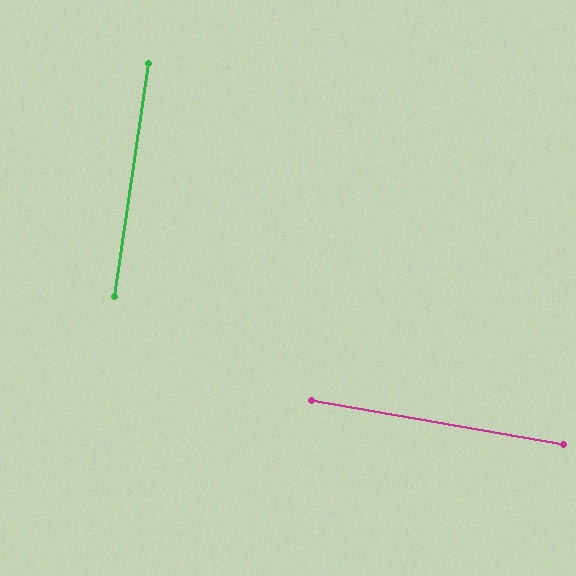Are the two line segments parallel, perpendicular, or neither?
Perpendicular — they meet at approximately 89°.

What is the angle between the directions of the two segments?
Approximately 89 degrees.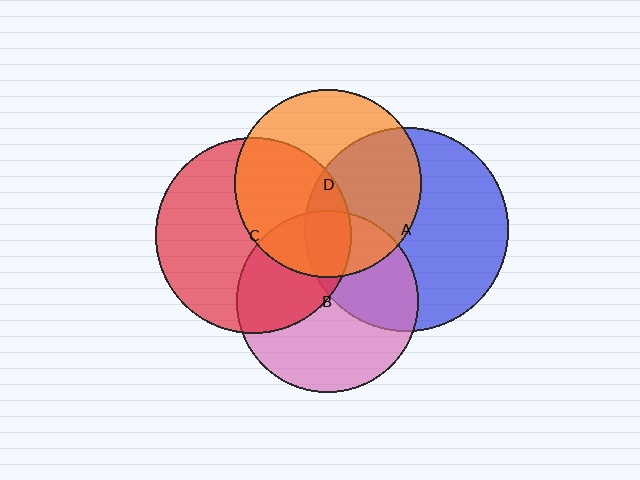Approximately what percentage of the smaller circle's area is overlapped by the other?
Approximately 35%.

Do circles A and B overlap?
Yes.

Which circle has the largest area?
Circle A (blue).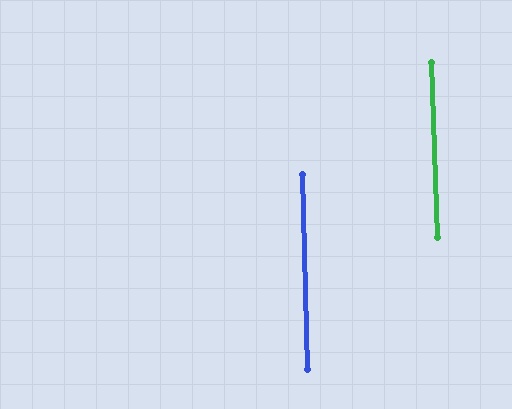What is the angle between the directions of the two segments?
Approximately 1 degree.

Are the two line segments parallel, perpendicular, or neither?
Parallel — their directions differ by only 0.6°.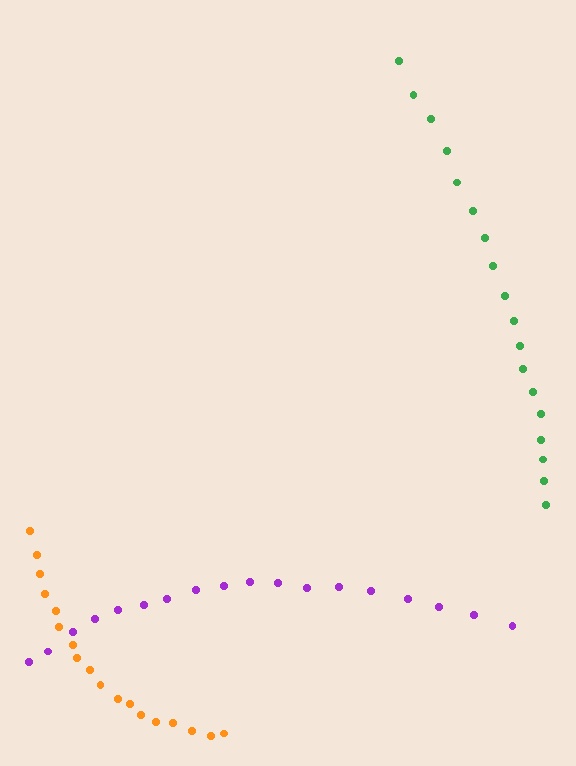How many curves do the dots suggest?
There are 3 distinct paths.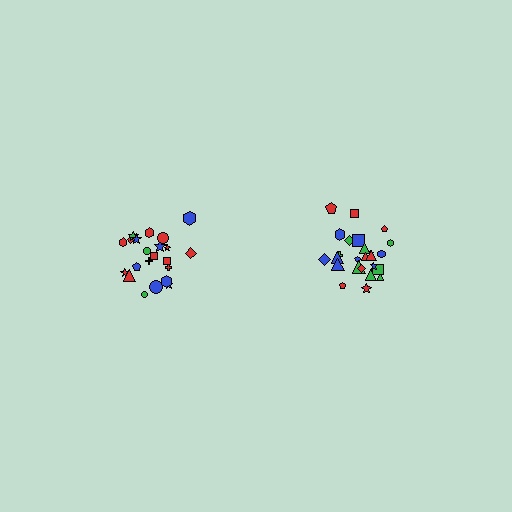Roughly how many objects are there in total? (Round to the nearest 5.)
Roughly 45 objects in total.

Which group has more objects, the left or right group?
The right group.